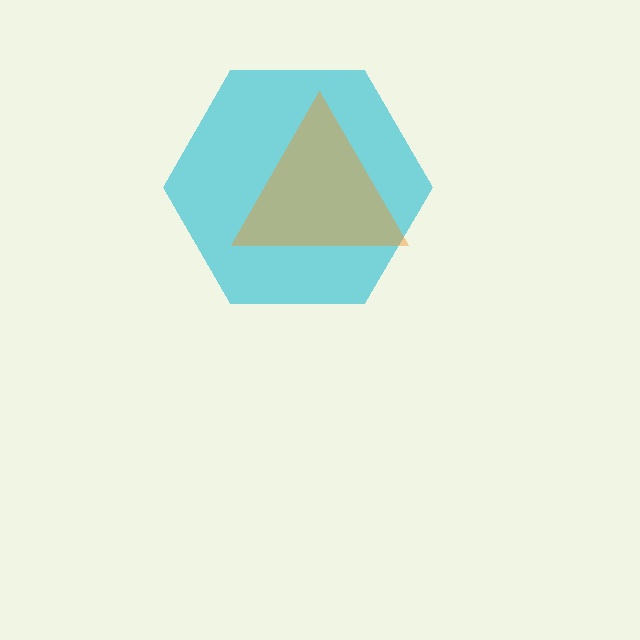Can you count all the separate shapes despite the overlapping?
Yes, there are 2 separate shapes.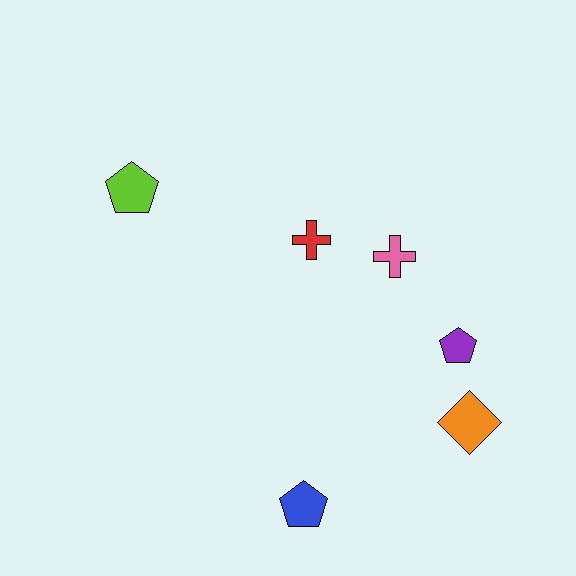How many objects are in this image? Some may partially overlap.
There are 6 objects.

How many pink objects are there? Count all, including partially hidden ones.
There is 1 pink object.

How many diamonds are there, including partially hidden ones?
There is 1 diamond.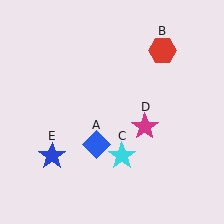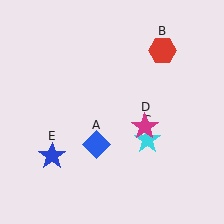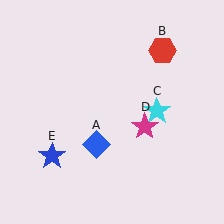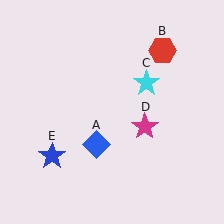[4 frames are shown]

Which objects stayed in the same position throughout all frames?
Blue diamond (object A) and red hexagon (object B) and magenta star (object D) and blue star (object E) remained stationary.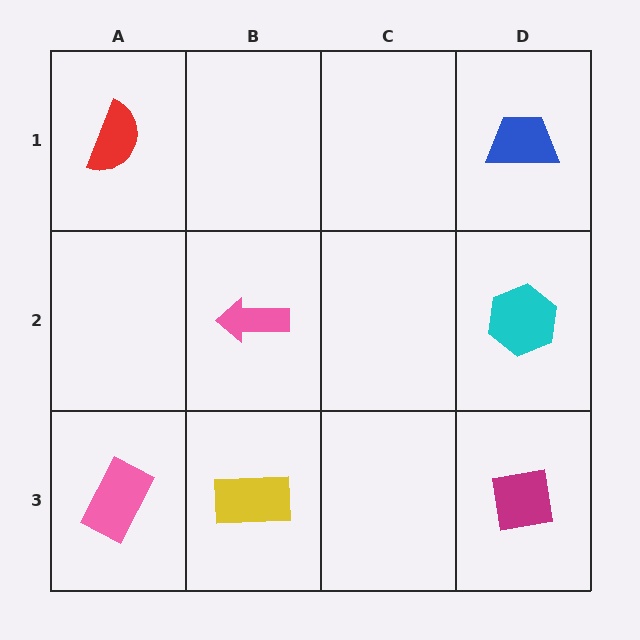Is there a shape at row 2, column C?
No, that cell is empty.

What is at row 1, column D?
A blue trapezoid.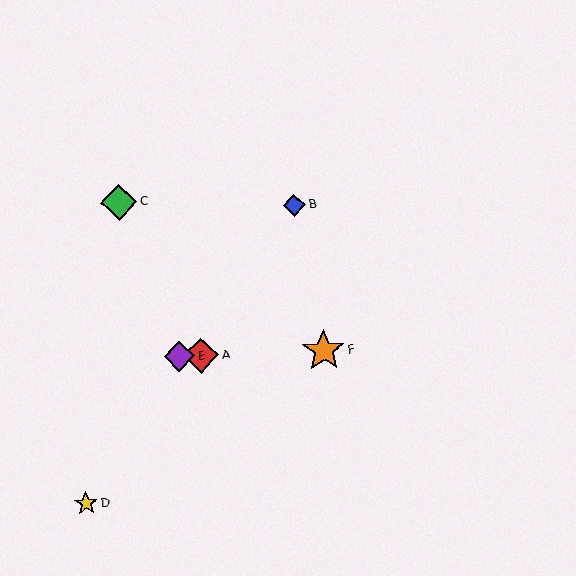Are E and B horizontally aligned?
No, E is at y≈356 and B is at y≈205.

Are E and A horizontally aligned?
Yes, both are at y≈356.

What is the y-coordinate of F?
Object F is at y≈350.